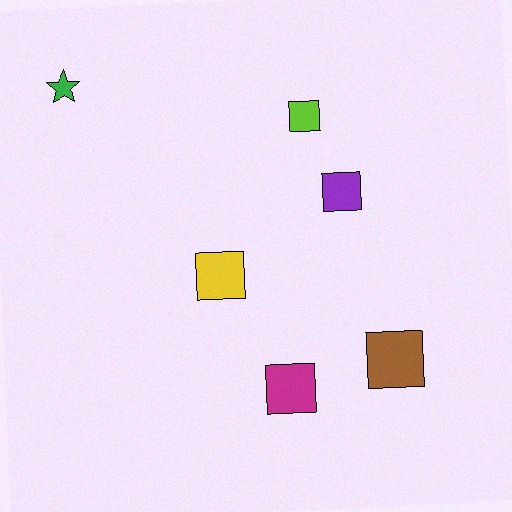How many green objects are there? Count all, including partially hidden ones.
There is 1 green object.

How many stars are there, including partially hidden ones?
There is 1 star.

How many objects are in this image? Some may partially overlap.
There are 6 objects.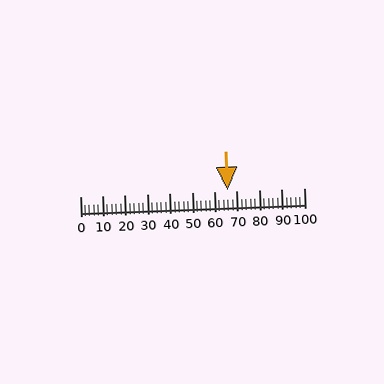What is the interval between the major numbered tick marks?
The major tick marks are spaced 10 units apart.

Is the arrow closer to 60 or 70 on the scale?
The arrow is closer to 70.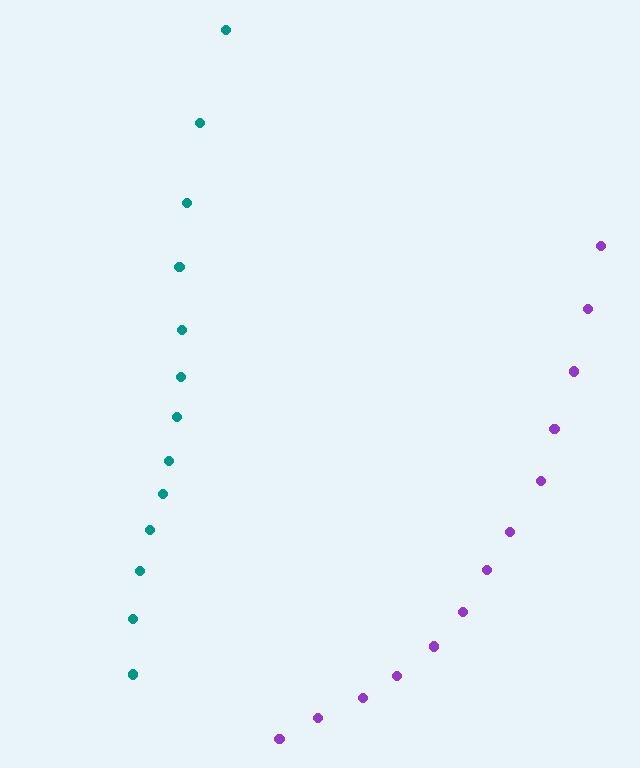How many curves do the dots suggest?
There are 2 distinct paths.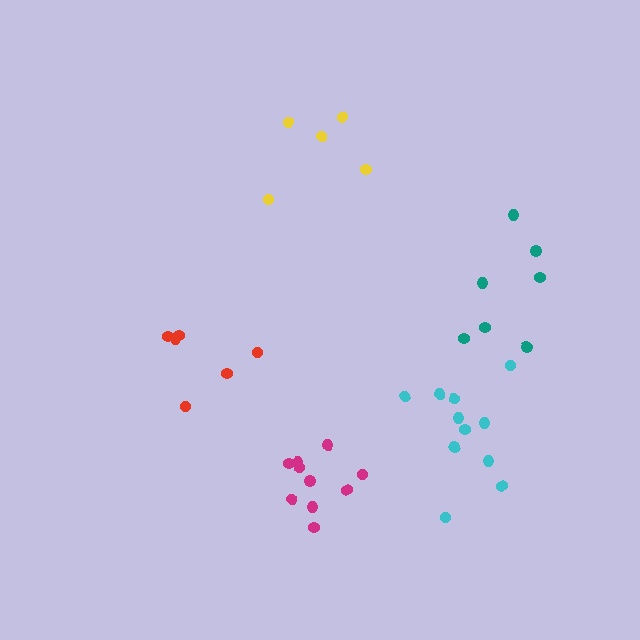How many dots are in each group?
Group 1: 6 dots, Group 2: 7 dots, Group 3: 5 dots, Group 4: 10 dots, Group 5: 11 dots (39 total).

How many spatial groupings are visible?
There are 5 spatial groupings.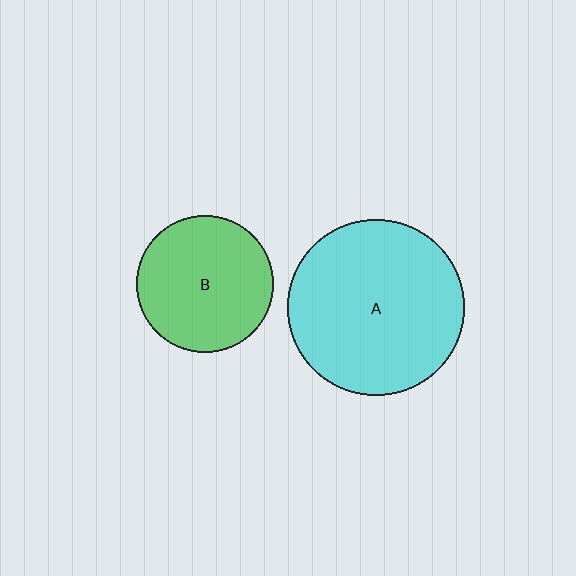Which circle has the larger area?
Circle A (cyan).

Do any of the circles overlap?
No, none of the circles overlap.